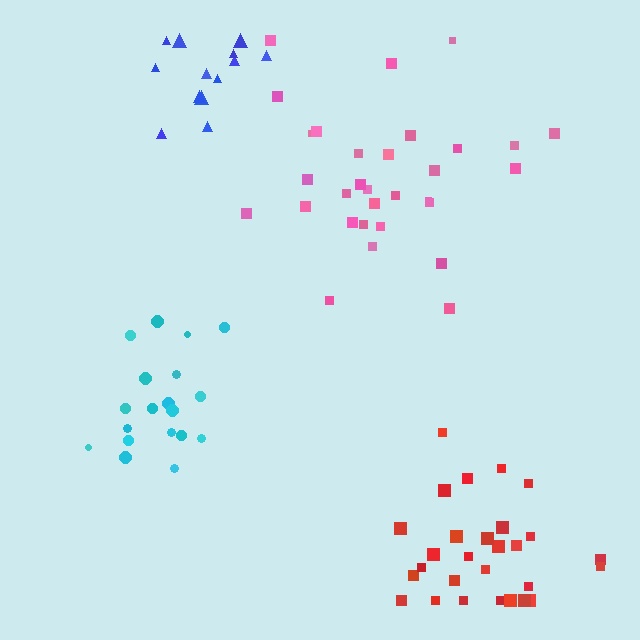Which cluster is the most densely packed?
Cyan.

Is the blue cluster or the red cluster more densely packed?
Red.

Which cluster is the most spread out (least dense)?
Blue.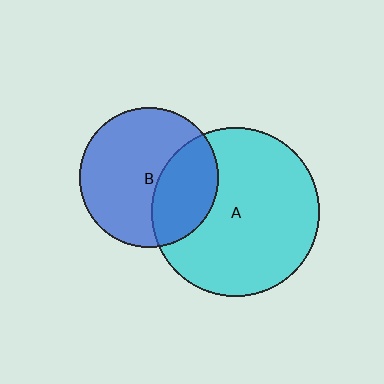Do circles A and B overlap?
Yes.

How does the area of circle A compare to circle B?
Approximately 1.5 times.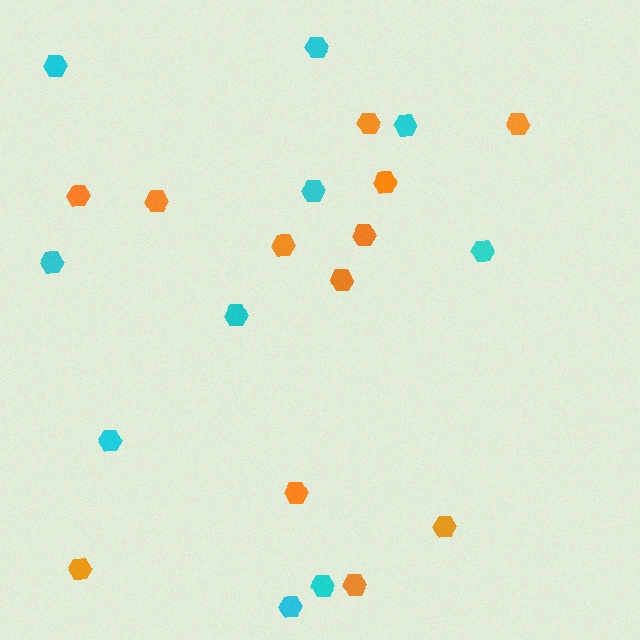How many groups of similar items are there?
There are 2 groups: one group of orange hexagons (12) and one group of cyan hexagons (10).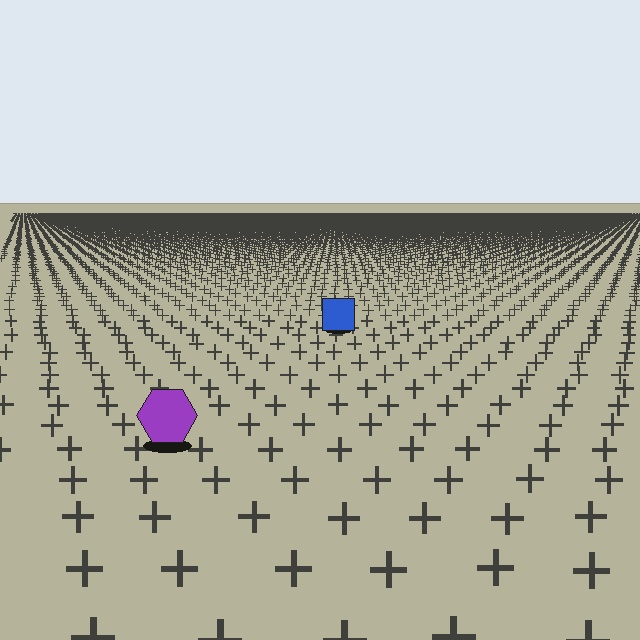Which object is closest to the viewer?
The purple hexagon is closest. The texture marks near it are larger and more spread out.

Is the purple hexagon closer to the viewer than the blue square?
Yes. The purple hexagon is closer — you can tell from the texture gradient: the ground texture is coarser near it.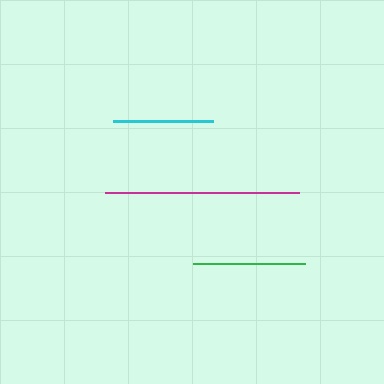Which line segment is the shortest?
The cyan line is the shortest at approximately 101 pixels.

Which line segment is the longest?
The magenta line is the longest at approximately 194 pixels.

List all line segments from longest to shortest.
From longest to shortest: magenta, green, cyan.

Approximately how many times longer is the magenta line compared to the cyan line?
The magenta line is approximately 1.9 times the length of the cyan line.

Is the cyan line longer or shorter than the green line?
The green line is longer than the cyan line.